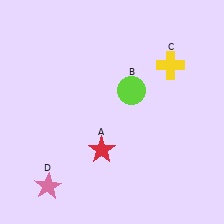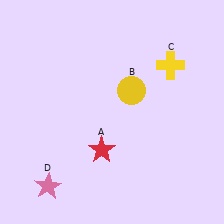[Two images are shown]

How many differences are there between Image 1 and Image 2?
There is 1 difference between the two images.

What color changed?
The circle (B) changed from lime in Image 1 to yellow in Image 2.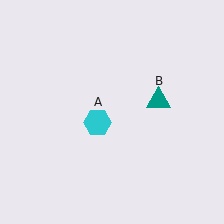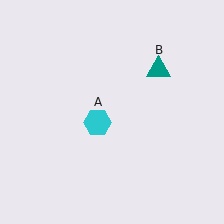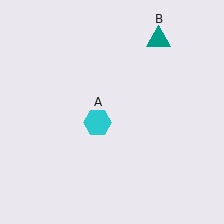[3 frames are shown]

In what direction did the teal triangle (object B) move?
The teal triangle (object B) moved up.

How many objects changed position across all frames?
1 object changed position: teal triangle (object B).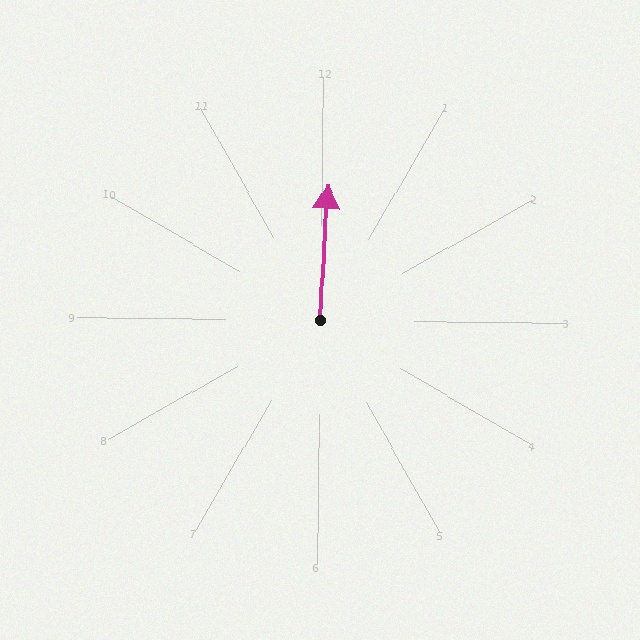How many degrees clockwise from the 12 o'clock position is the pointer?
Approximately 3 degrees.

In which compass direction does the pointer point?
North.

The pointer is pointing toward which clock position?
Roughly 12 o'clock.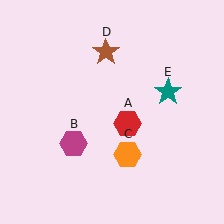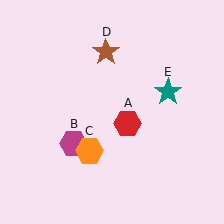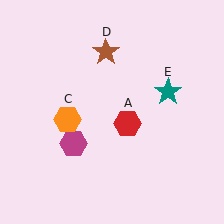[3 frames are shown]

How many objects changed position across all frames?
1 object changed position: orange hexagon (object C).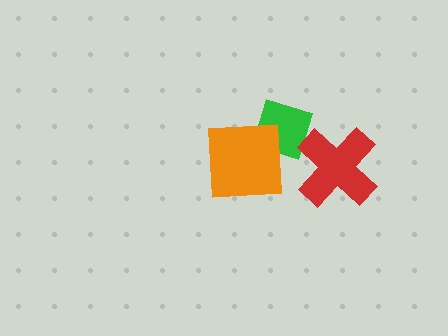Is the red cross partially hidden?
No, no other shape covers it.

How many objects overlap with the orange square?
1 object overlaps with the orange square.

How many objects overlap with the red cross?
1 object overlaps with the red cross.